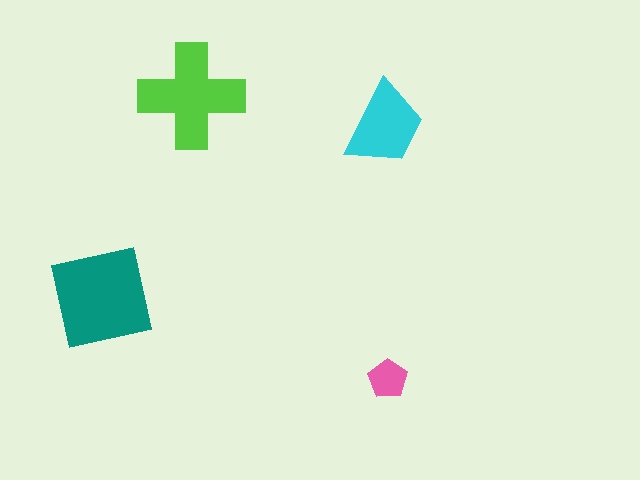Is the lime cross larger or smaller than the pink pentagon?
Larger.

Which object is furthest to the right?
The pink pentagon is rightmost.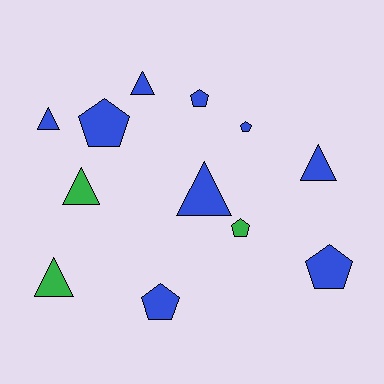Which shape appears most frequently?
Triangle, with 6 objects.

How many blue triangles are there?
There are 4 blue triangles.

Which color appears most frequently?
Blue, with 9 objects.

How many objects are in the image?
There are 12 objects.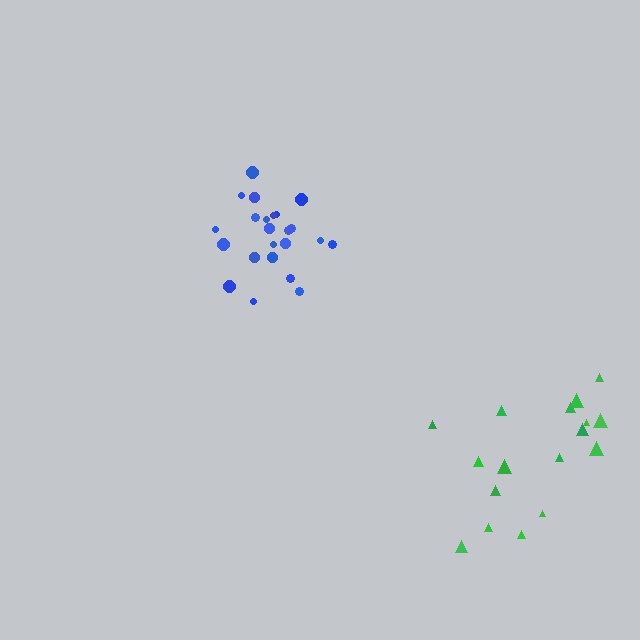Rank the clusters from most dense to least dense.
blue, green.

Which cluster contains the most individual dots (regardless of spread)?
Blue (23).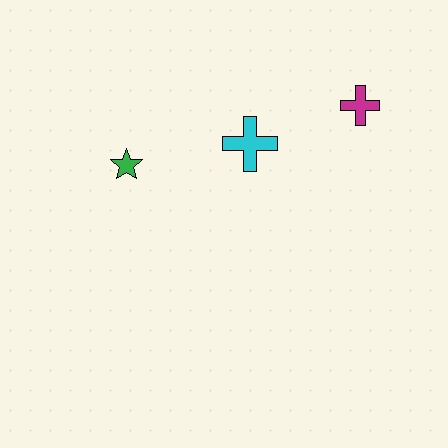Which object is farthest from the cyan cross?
The green star is farthest from the cyan cross.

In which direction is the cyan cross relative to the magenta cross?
The cyan cross is to the left of the magenta cross.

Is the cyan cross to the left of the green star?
No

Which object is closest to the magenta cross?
The cyan cross is closest to the magenta cross.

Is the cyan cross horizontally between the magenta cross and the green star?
Yes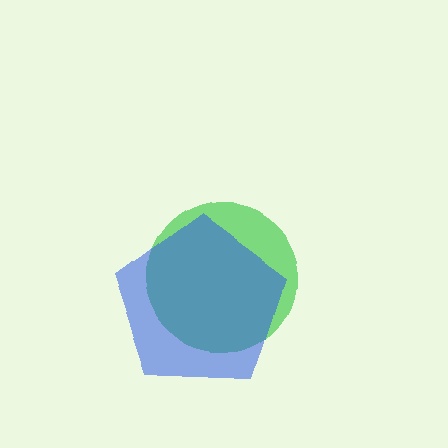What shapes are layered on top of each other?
The layered shapes are: a green circle, a blue pentagon.